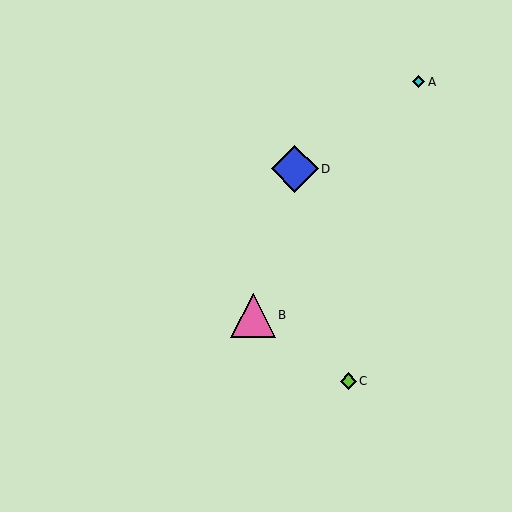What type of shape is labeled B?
Shape B is a pink triangle.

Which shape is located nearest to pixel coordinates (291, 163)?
The blue diamond (labeled D) at (295, 169) is nearest to that location.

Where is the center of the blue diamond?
The center of the blue diamond is at (295, 169).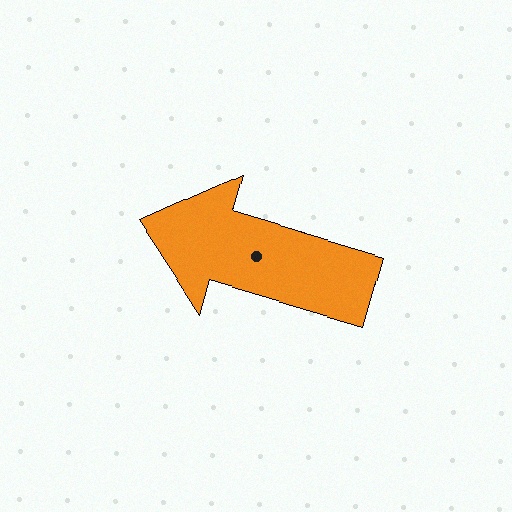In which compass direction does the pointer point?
West.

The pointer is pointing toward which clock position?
Roughly 10 o'clock.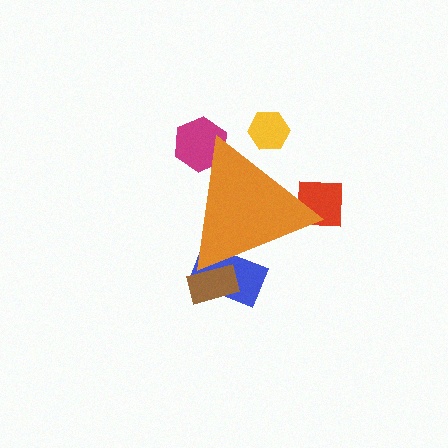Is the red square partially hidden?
Yes, the red square is partially hidden behind the orange triangle.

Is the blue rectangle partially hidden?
Yes, the blue rectangle is partially hidden behind the orange triangle.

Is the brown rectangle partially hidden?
Yes, the brown rectangle is partially hidden behind the orange triangle.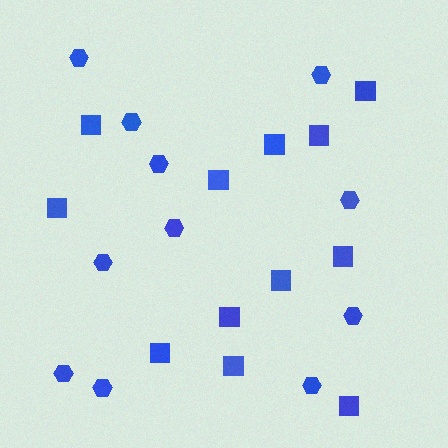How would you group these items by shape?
There are 2 groups: one group of hexagons (11) and one group of squares (12).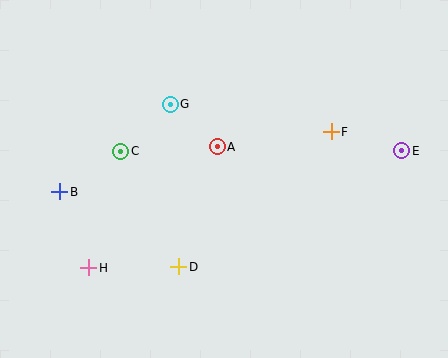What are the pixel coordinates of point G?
Point G is at (170, 104).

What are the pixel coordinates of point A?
Point A is at (217, 147).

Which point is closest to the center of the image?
Point A at (217, 147) is closest to the center.